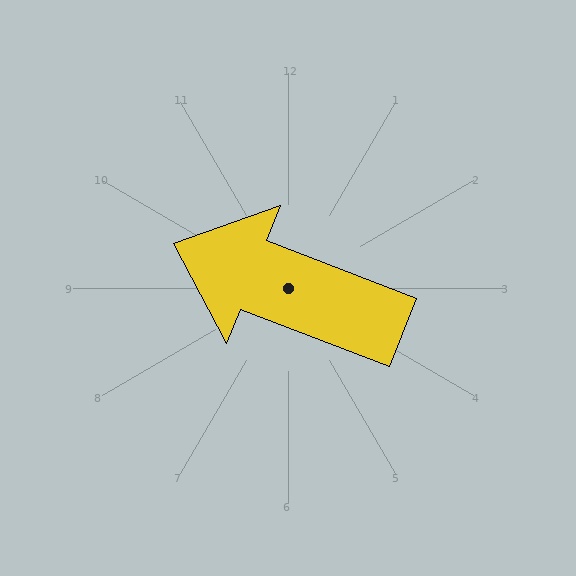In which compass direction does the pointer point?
West.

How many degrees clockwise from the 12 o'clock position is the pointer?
Approximately 291 degrees.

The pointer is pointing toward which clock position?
Roughly 10 o'clock.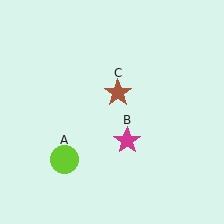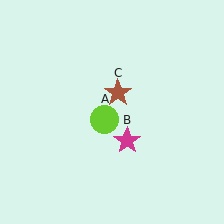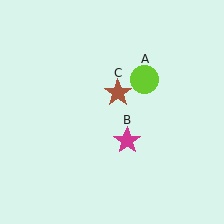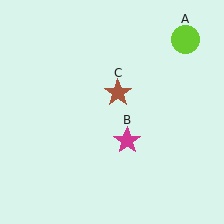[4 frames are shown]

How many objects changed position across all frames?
1 object changed position: lime circle (object A).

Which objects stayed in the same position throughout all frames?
Magenta star (object B) and brown star (object C) remained stationary.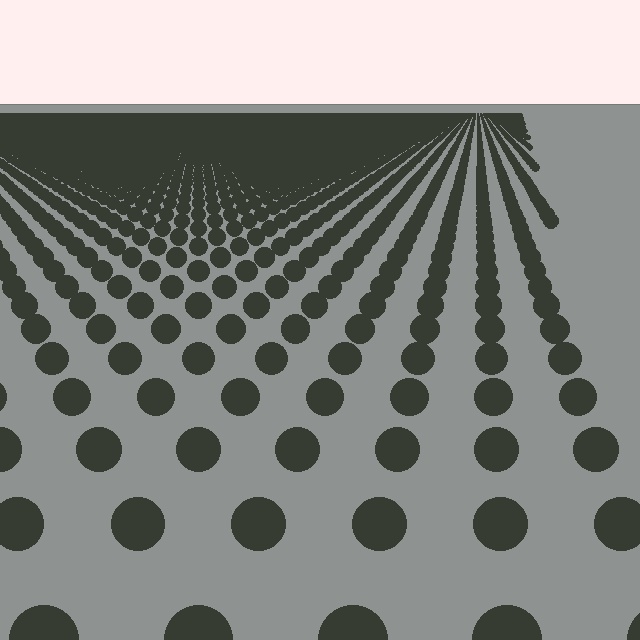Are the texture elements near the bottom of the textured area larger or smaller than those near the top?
Larger. Near the bottom, elements are closer to the viewer and appear at a bigger on-screen size.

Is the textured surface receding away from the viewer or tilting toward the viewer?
The surface is receding away from the viewer. Texture elements get smaller and denser toward the top.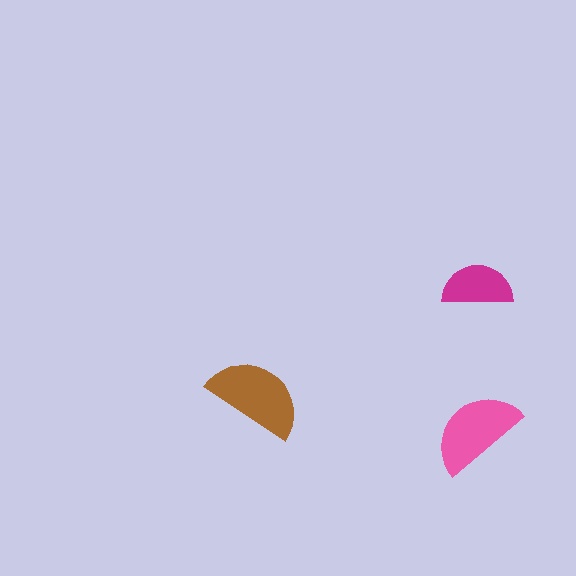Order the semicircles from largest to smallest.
the brown one, the pink one, the magenta one.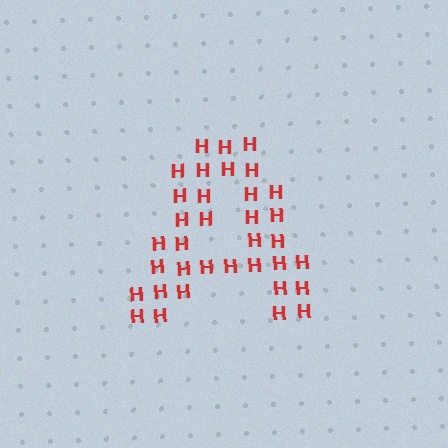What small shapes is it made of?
It is made of small letter H's.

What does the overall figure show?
The overall figure shows the letter A.